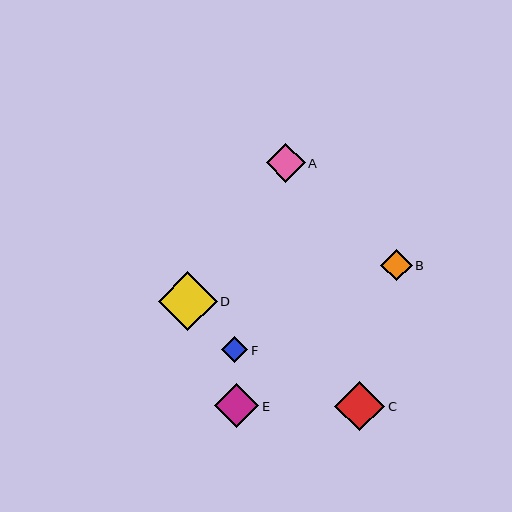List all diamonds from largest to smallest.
From largest to smallest: D, C, E, A, B, F.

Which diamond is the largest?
Diamond D is the largest with a size of approximately 59 pixels.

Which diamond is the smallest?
Diamond F is the smallest with a size of approximately 26 pixels.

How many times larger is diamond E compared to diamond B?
Diamond E is approximately 1.4 times the size of diamond B.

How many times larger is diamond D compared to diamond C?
Diamond D is approximately 1.2 times the size of diamond C.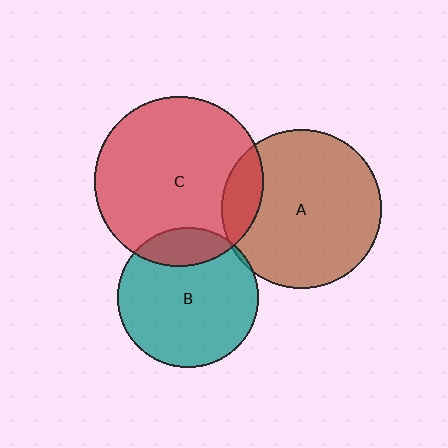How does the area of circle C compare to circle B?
Approximately 1.4 times.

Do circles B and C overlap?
Yes.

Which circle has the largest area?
Circle C (red).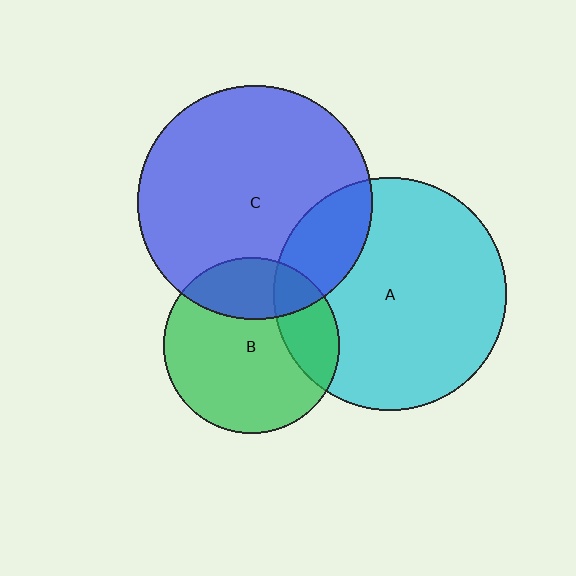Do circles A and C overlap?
Yes.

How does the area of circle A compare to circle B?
Approximately 1.7 times.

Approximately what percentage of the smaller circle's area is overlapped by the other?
Approximately 20%.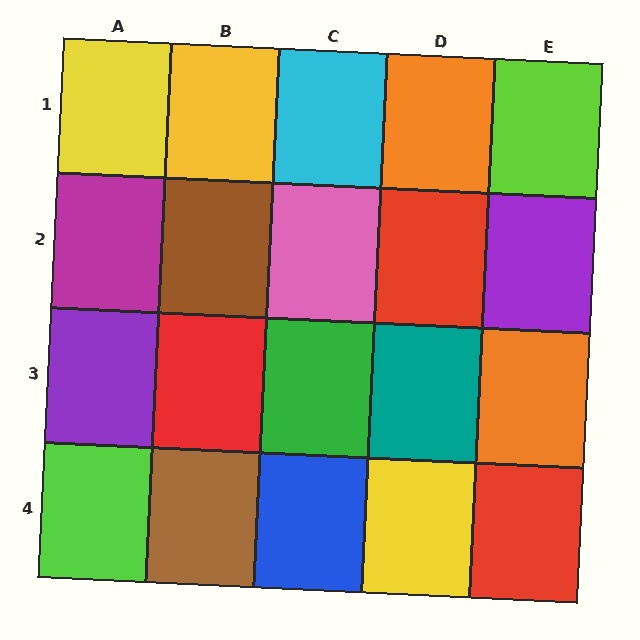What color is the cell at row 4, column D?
Yellow.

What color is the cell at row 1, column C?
Cyan.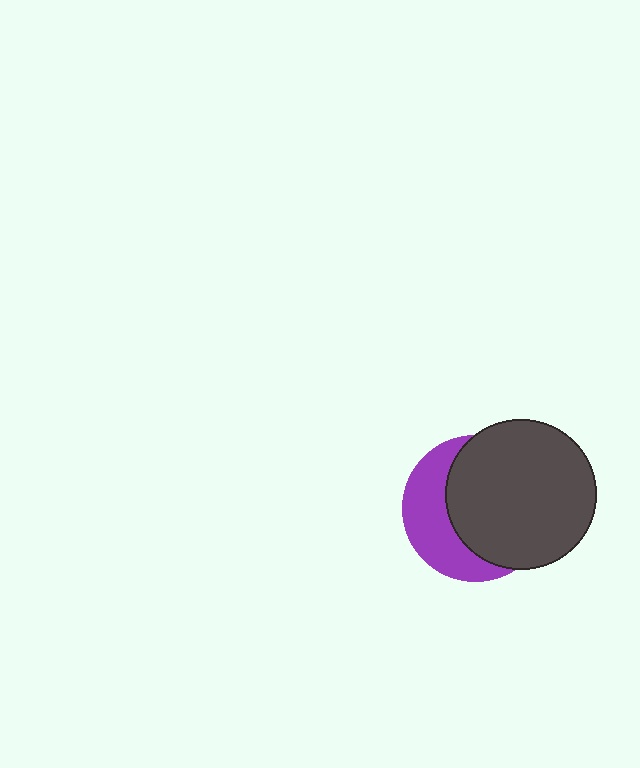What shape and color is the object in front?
The object in front is a dark gray circle.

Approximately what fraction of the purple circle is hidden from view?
Roughly 62% of the purple circle is hidden behind the dark gray circle.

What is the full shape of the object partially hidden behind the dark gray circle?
The partially hidden object is a purple circle.